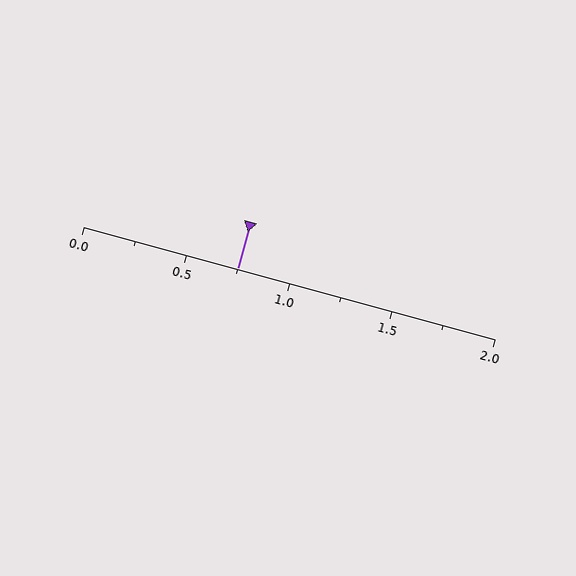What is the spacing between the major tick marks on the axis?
The major ticks are spaced 0.5 apart.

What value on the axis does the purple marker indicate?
The marker indicates approximately 0.75.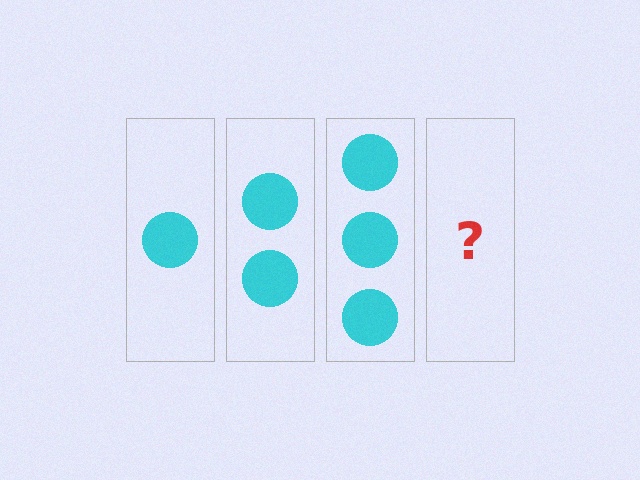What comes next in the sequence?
The next element should be 4 circles.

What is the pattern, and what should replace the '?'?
The pattern is that each step adds one more circle. The '?' should be 4 circles.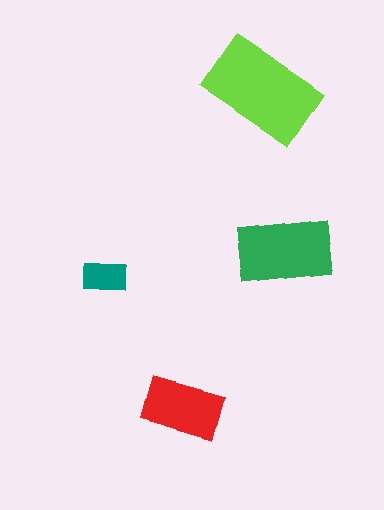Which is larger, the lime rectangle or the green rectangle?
The lime one.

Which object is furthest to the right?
The green rectangle is rightmost.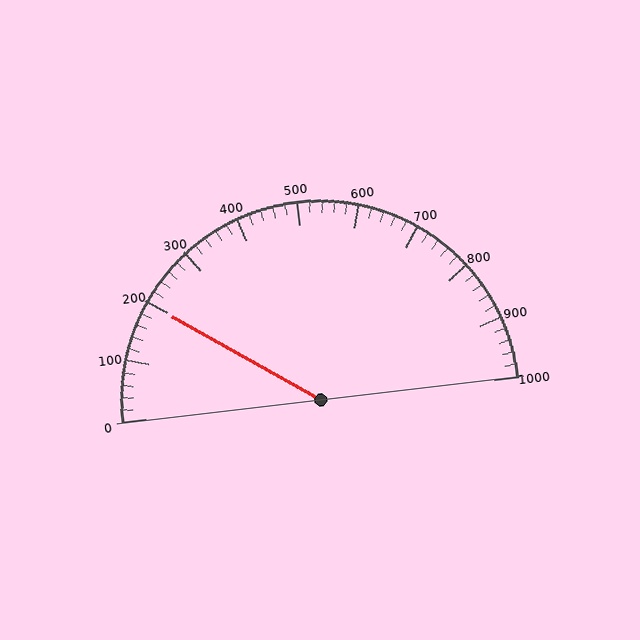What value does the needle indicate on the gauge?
The needle indicates approximately 200.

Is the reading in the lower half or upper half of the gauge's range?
The reading is in the lower half of the range (0 to 1000).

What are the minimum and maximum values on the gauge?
The gauge ranges from 0 to 1000.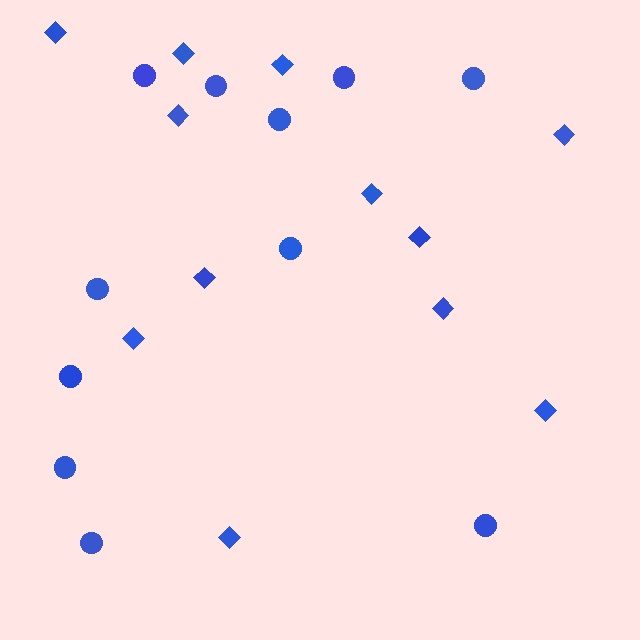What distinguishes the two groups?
There are 2 groups: one group of circles (11) and one group of diamonds (12).